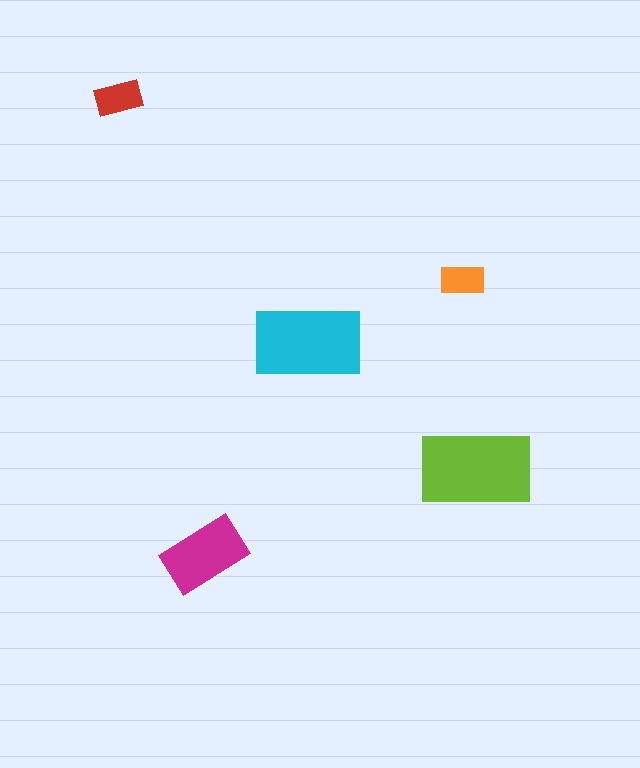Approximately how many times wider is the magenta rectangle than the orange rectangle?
About 2 times wider.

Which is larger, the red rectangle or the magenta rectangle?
The magenta one.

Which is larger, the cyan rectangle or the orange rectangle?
The cyan one.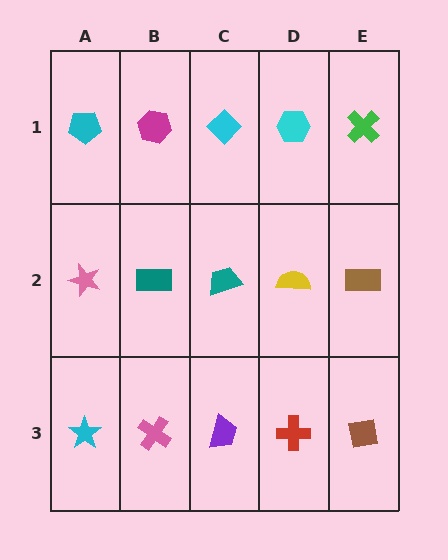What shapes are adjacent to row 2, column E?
A green cross (row 1, column E), a brown square (row 3, column E), a yellow semicircle (row 2, column D).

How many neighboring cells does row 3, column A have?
2.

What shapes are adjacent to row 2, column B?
A magenta hexagon (row 1, column B), a pink cross (row 3, column B), a pink star (row 2, column A), a teal trapezoid (row 2, column C).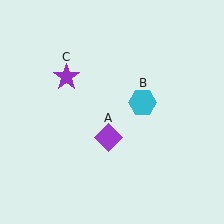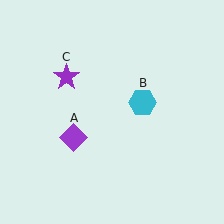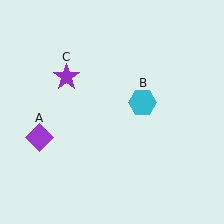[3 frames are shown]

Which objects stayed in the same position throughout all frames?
Cyan hexagon (object B) and purple star (object C) remained stationary.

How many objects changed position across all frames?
1 object changed position: purple diamond (object A).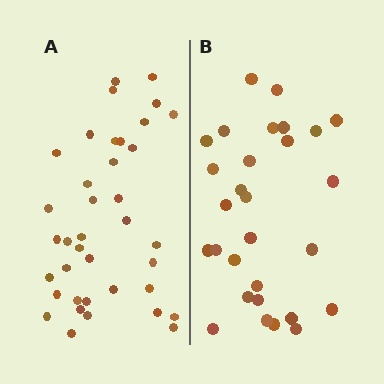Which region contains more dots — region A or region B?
Region A (the left region) has more dots.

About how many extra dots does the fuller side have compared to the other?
Region A has roughly 8 or so more dots than region B.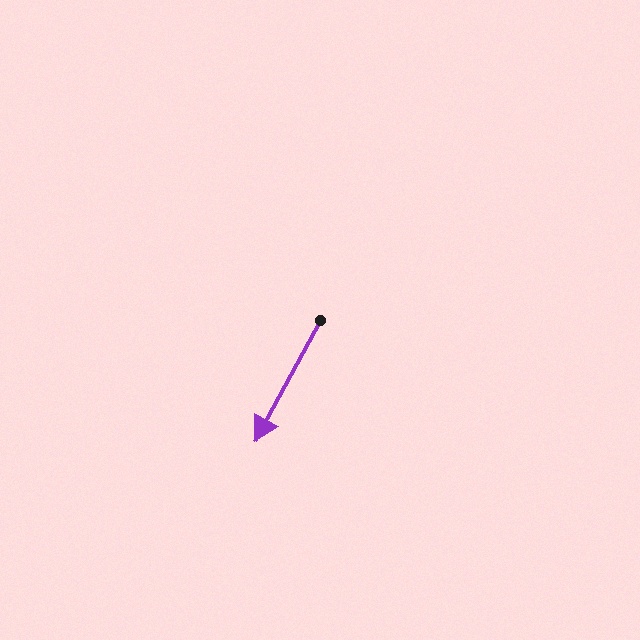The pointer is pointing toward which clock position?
Roughly 7 o'clock.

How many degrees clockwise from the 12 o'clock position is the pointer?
Approximately 208 degrees.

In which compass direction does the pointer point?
Southwest.